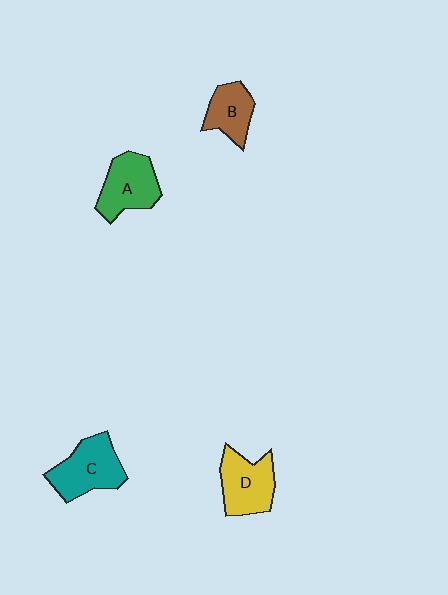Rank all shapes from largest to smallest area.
From largest to smallest: C (teal), D (yellow), A (green), B (brown).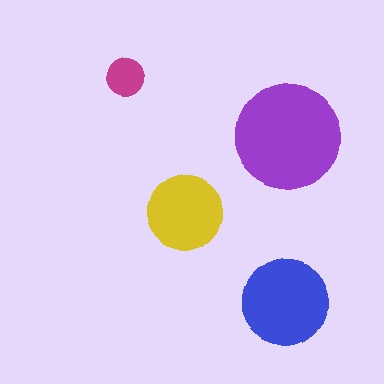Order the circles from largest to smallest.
the purple one, the blue one, the yellow one, the magenta one.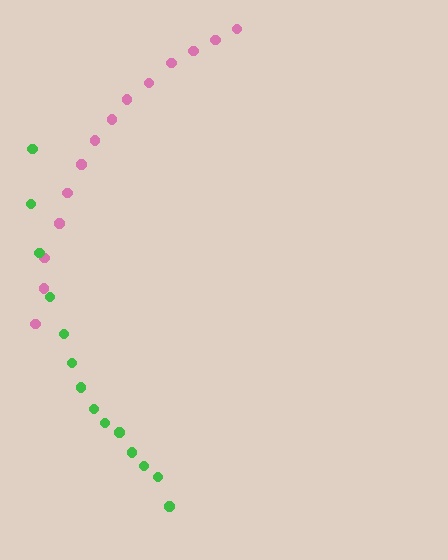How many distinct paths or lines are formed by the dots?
There are 2 distinct paths.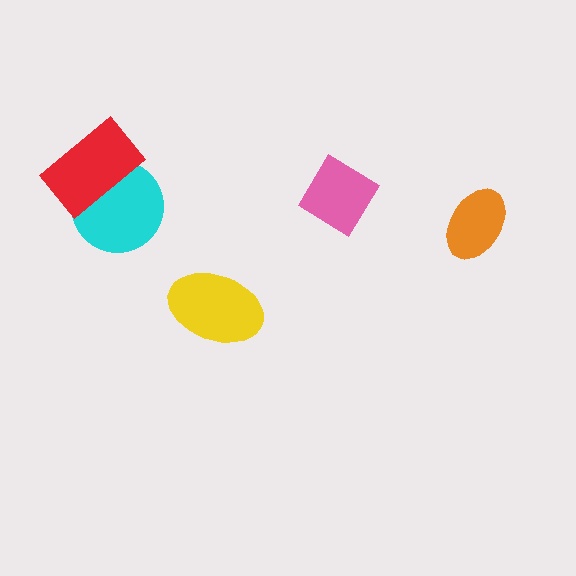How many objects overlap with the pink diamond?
0 objects overlap with the pink diamond.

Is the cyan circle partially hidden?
Yes, it is partially covered by another shape.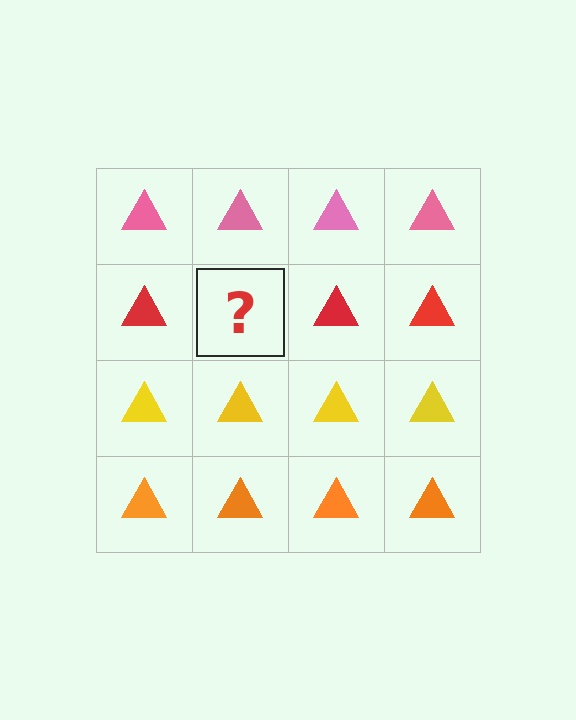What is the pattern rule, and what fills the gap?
The rule is that each row has a consistent color. The gap should be filled with a red triangle.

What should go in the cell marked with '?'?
The missing cell should contain a red triangle.